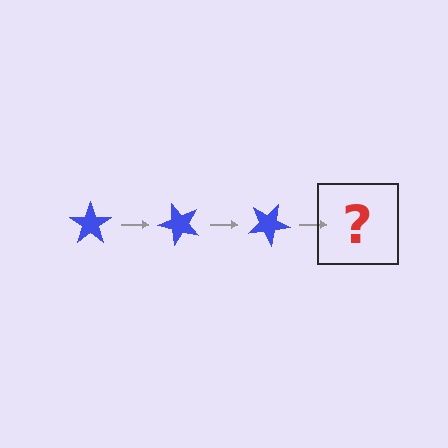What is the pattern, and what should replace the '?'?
The pattern is that the star rotates 50 degrees each step. The '?' should be a blue star rotated 150 degrees.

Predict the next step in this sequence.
The next step is a blue star rotated 150 degrees.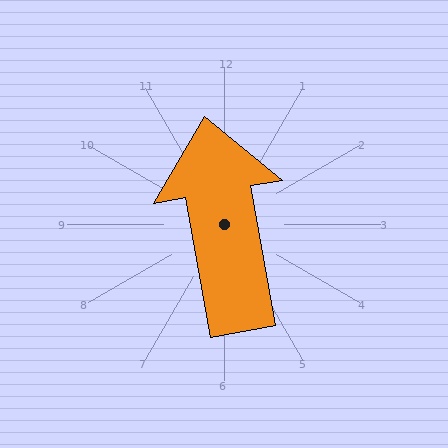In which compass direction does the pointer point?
North.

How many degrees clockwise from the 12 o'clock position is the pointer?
Approximately 350 degrees.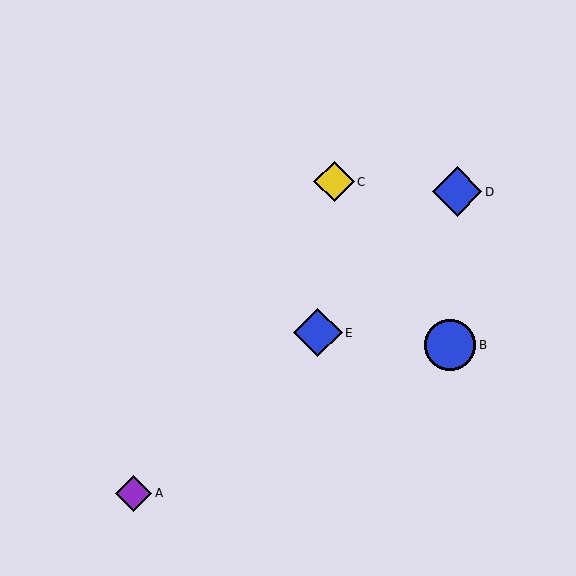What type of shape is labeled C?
Shape C is a yellow diamond.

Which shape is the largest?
The blue circle (labeled B) is the largest.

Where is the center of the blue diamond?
The center of the blue diamond is at (318, 333).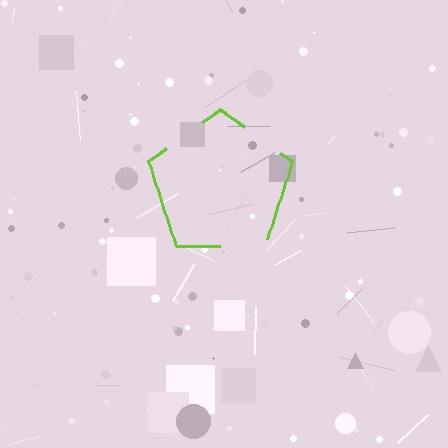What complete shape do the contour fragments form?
The contour fragments form a pentagon.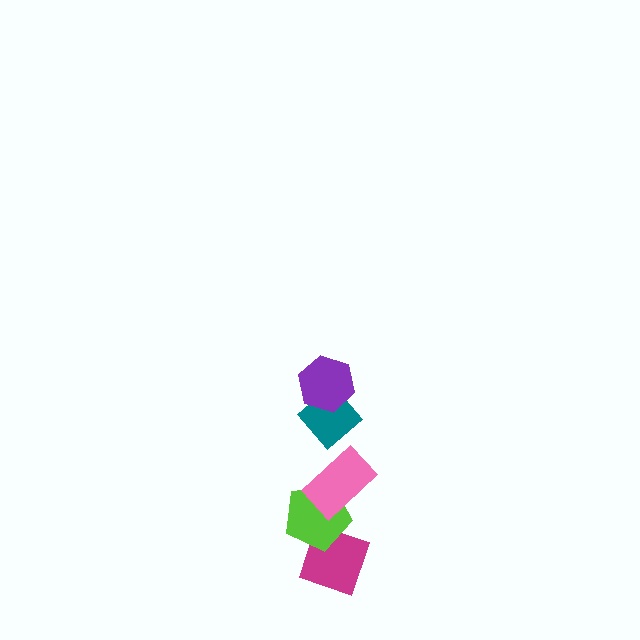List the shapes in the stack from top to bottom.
From top to bottom: the purple hexagon, the teal diamond, the pink rectangle, the lime pentagon, the magenta diamond.